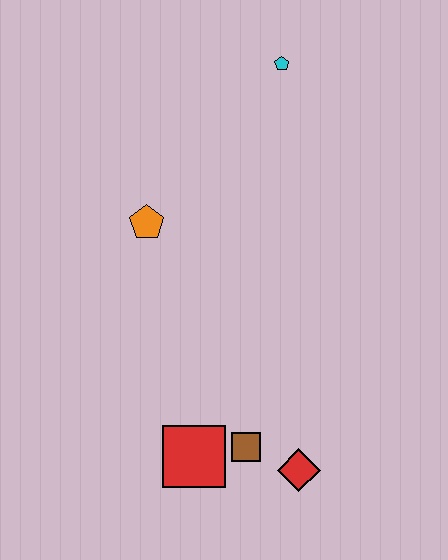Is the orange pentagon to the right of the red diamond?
No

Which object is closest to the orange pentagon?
The cyan pentagon is closest to the orange pentagon.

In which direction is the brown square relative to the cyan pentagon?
The brown square is below the cyan pentagon.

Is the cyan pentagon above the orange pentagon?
Yes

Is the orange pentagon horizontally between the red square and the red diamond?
No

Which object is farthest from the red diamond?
The cyan pentagon is farthest from the red diamond.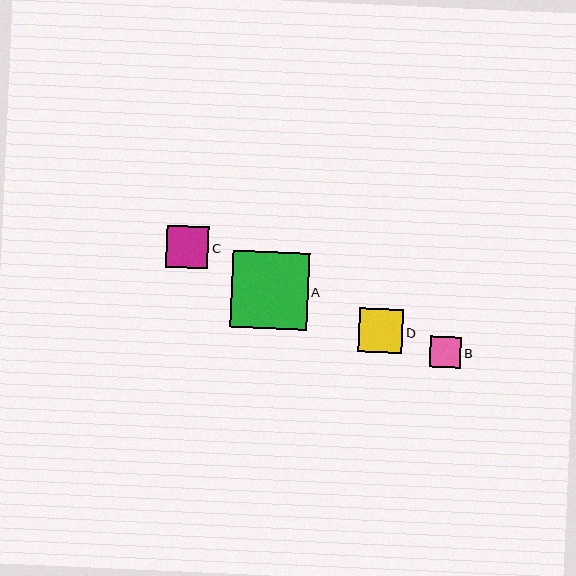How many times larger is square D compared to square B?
Square D is approximately 1.4 times the size of square B.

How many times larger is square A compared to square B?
Square A is approximately 2.5 times the size of square B.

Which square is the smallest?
Square B is the smallest with a size of approximately 31 pixels.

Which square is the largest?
Square A is the largest with a size of approximately 77 pixels.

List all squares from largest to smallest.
From largest to smallest: A, D, C, B.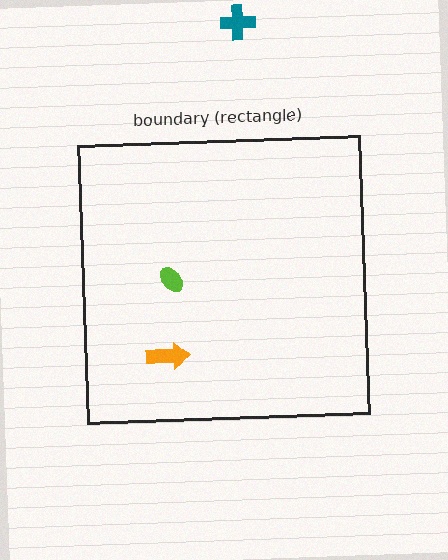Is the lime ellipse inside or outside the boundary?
Inside.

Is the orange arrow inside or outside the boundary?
Inside.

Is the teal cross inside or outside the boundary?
Outside.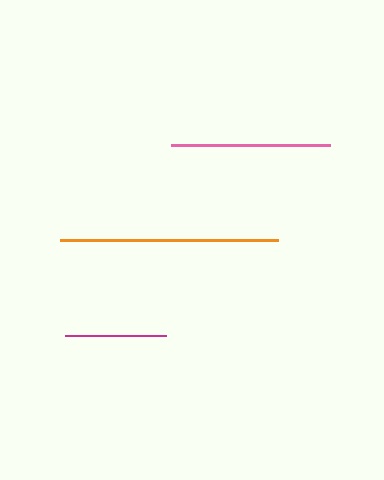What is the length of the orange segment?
The orange segment is approximately 218 pixels long.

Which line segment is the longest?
The orange line is the longest at approximately 218 pixels.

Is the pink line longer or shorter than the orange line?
The orange line is longer than the pink line.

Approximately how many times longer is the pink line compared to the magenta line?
The pink line is approximately 1.6 times the length of the magenta line.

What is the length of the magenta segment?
The magenta segment is approximately 100 pixels long.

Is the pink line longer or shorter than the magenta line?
The pink line is longer than the magenta line.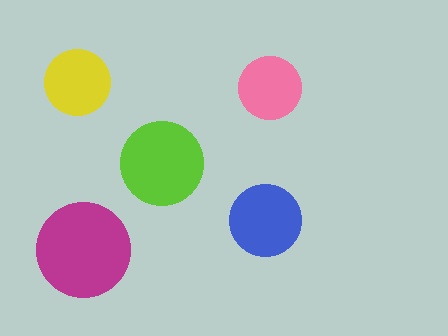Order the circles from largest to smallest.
the magenta one, the lime one, the blue one, the yellow one, the pink one.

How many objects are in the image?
There are 5 objects in the image.